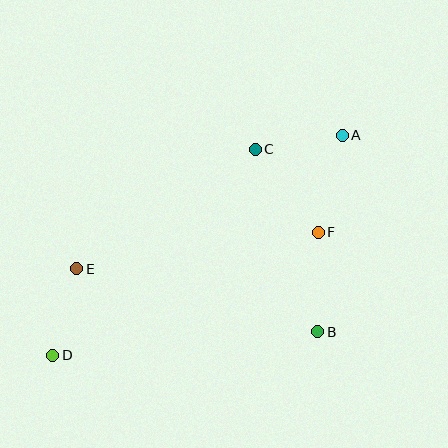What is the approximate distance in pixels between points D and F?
The distance between D and F is approximately 293 pixels.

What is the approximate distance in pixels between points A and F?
The distance between A and F is approximately 100 pixels.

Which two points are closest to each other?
Points A and C are closest to each other.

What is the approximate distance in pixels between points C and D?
The distance between C and D is approximately 289 pixels.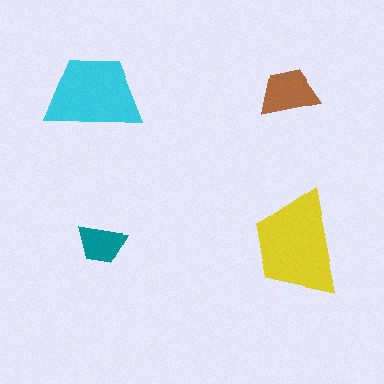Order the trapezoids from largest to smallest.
the yellow one, the cyan one, the brown one, the teal one.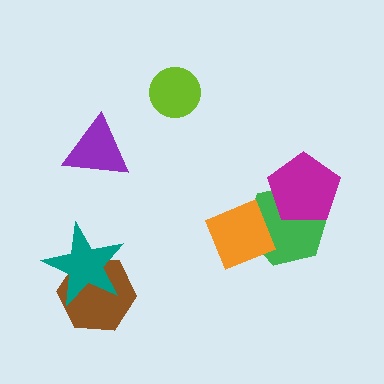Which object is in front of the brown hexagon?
The teal star is in front of the brown hexagon.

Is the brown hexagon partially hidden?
Yes, it is partially covered by another shape.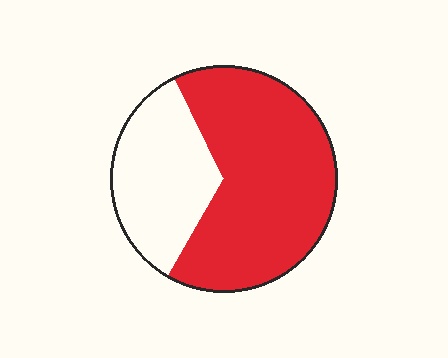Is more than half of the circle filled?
Yes.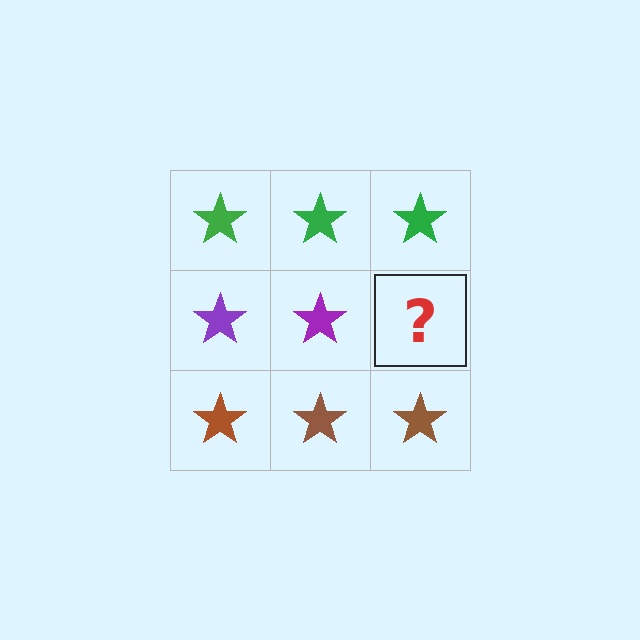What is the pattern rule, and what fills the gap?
The rule is that each row has a consistent color. The gap should be filled with a purple star.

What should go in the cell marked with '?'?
The missing cell should contain a purple star.